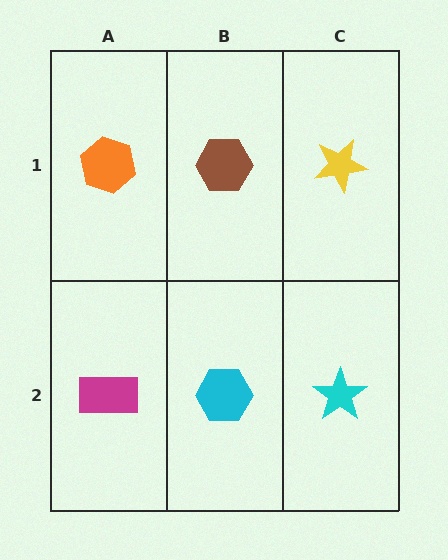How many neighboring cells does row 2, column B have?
3.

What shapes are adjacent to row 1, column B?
A cyan hexagon (row 2, column B), an orange hexagon (row 1, column A), a yellow star (row 1, column C).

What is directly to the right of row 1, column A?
A brown hexagon.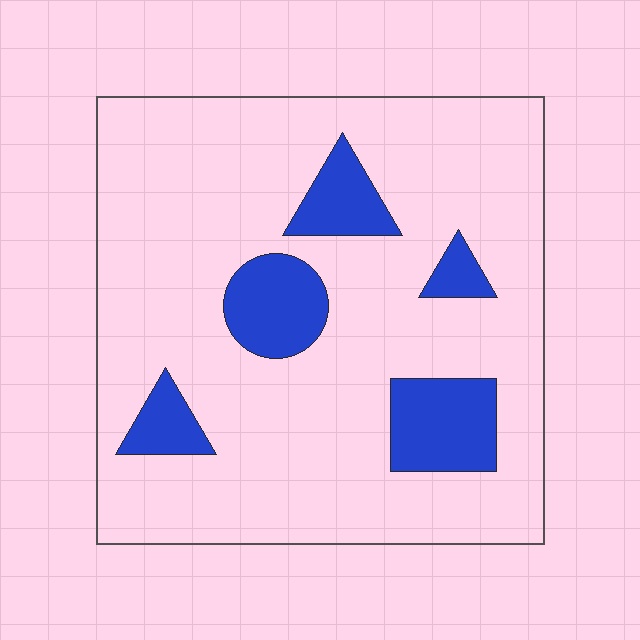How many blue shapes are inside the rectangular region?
5.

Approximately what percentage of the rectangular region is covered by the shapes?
Approximately 15%.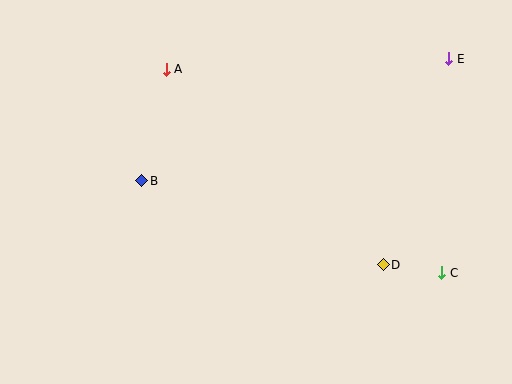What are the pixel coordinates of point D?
Point D is at (383, 265).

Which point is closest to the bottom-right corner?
Point C is closest to the bottom-right corner.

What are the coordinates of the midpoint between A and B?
The midpoint between A and B is at (154, 125).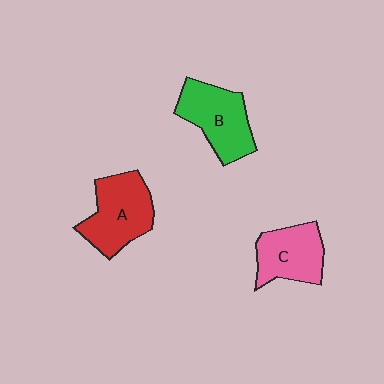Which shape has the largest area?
Shape A (red).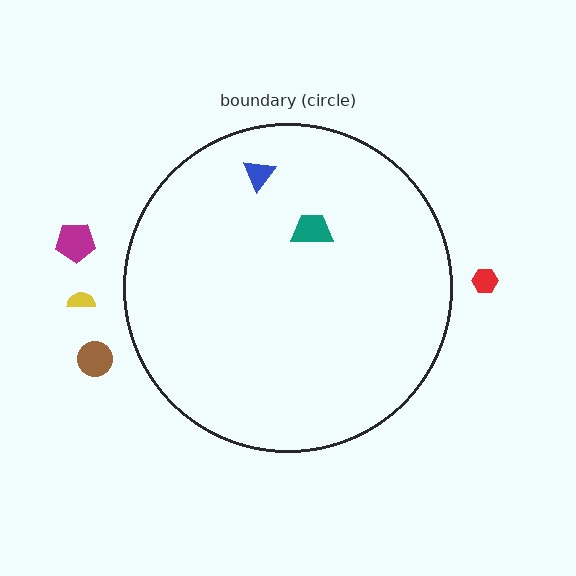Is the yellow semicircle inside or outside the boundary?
Outside.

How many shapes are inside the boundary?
2 inside, 4 outside.